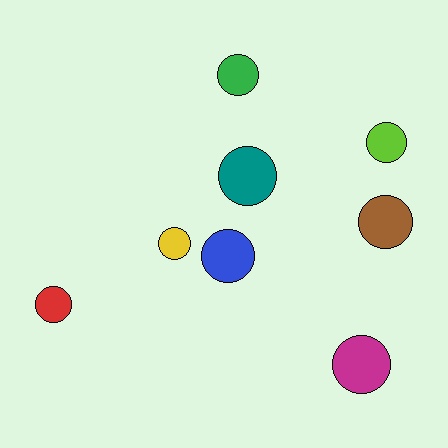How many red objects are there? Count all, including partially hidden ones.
There is 1 red object.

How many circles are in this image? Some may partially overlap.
There are 8 circles.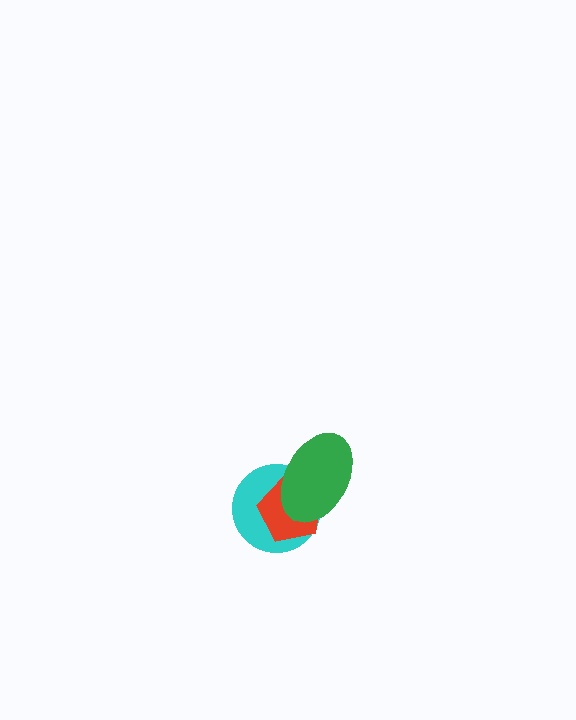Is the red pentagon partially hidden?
Yes, it is partially covered by another shape.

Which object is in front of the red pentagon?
The green ellipse is in front of the red pentagon.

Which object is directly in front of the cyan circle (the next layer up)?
The red pentagon is directly in front of the cyan circle.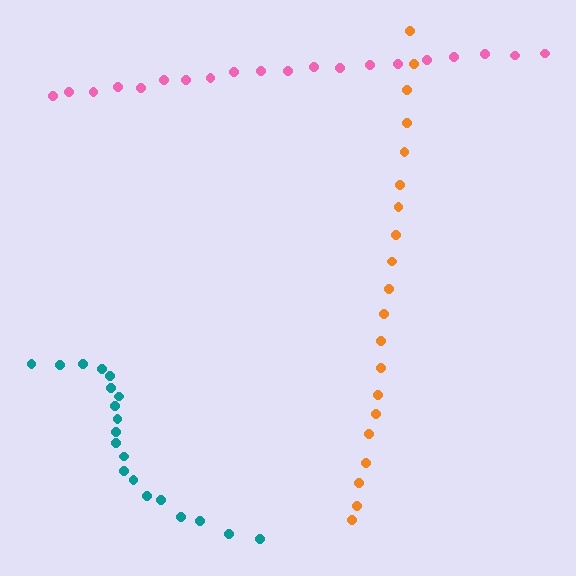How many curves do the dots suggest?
There are 3 distinct paths.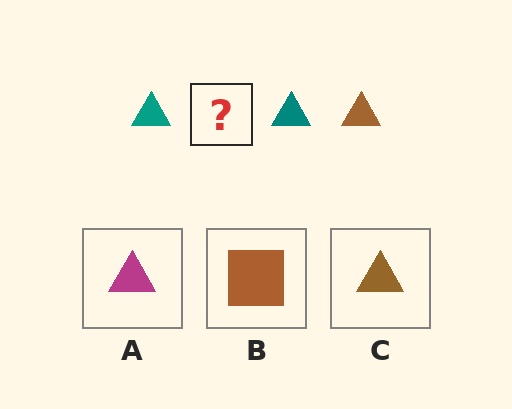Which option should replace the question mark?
Option C.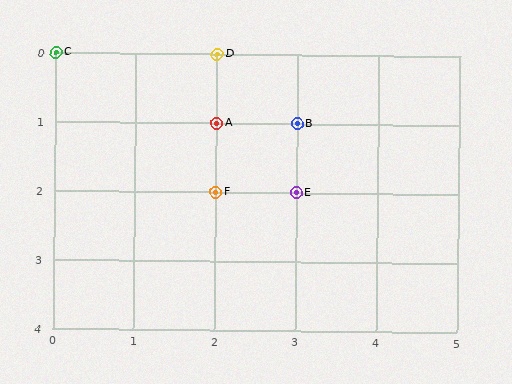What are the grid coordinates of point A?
Point A is at grid coordinates (2, 1).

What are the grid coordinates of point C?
Point C is at grid coordinates (0, 0).